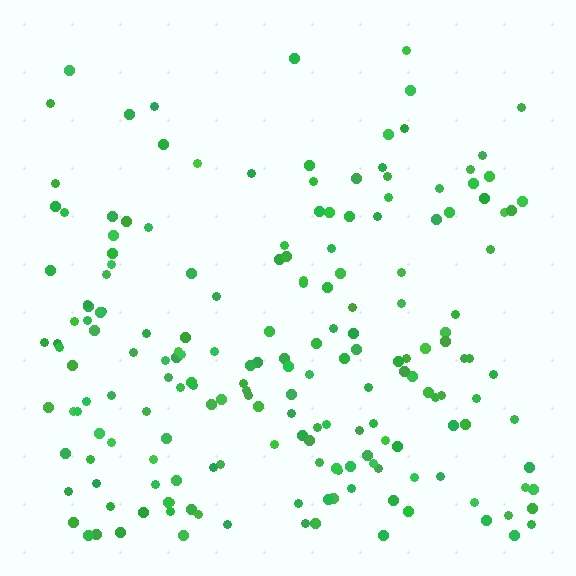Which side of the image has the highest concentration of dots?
The bottom.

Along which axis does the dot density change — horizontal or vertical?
Vertical.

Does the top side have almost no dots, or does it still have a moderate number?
Still a moderate number, just noticeably fewer than the bottom.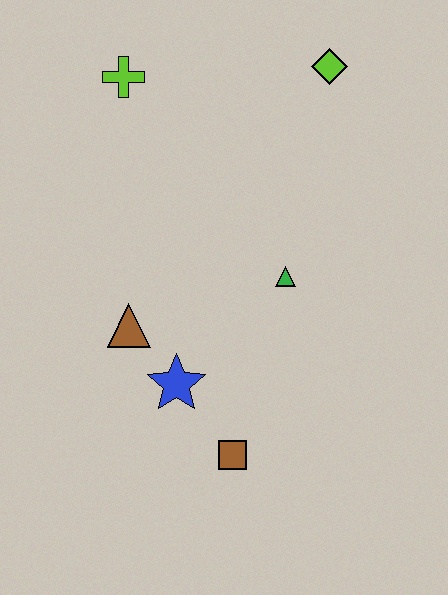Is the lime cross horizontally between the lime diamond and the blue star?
No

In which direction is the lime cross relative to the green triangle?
The lime cross is above the green triangle.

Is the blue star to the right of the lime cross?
Yes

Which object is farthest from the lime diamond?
The brown square is farthest from the lime diamond.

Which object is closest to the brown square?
The blue star is closest to the brown square.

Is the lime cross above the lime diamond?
No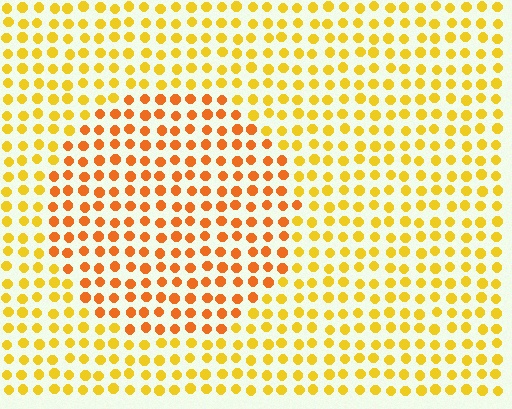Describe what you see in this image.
The image is filled with small yellow elements in a uniform arrangement. A circle-shaped region is visible where the elements are tinted to a slightly different hue, forming a subtle color boundary.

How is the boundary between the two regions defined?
The boundary is defined purely by a slight shift in hue (about 28 degrees). Spacing, size, and orientation are identical on both sides.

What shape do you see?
I see a circle.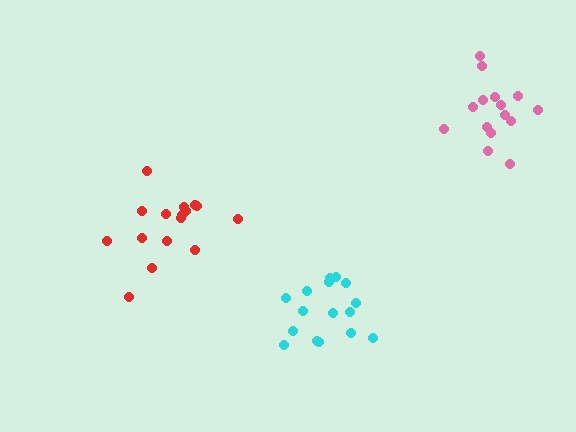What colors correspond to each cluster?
The clusters are colored: cyan, pink, red.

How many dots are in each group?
Group 1: 16 dots, Group 2: 15 dots, Group 3: 16 dots (47 total).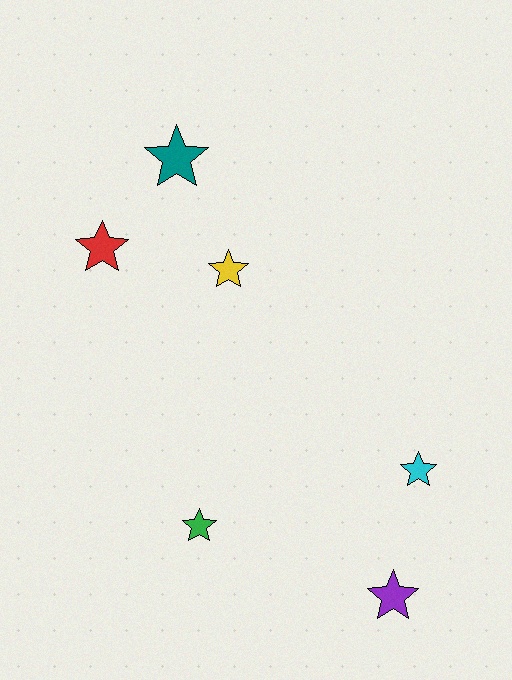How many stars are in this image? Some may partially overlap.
There are 6 stars.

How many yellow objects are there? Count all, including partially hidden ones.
There is 1 yellow object.